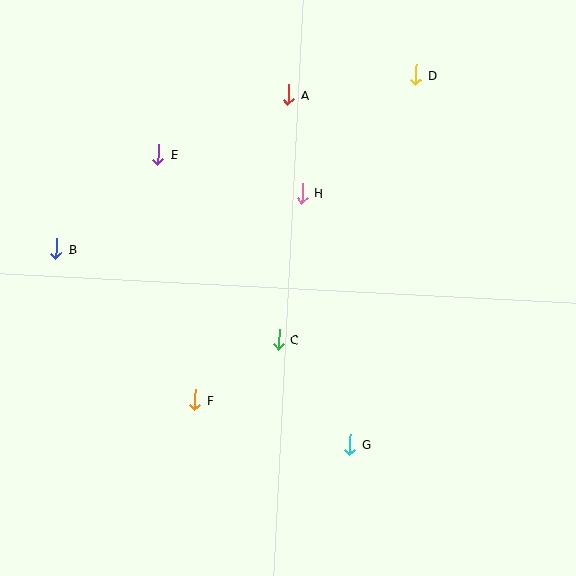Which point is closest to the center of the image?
Point C at (279, 339) is closest to the center.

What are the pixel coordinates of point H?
Point H is at (302, 193).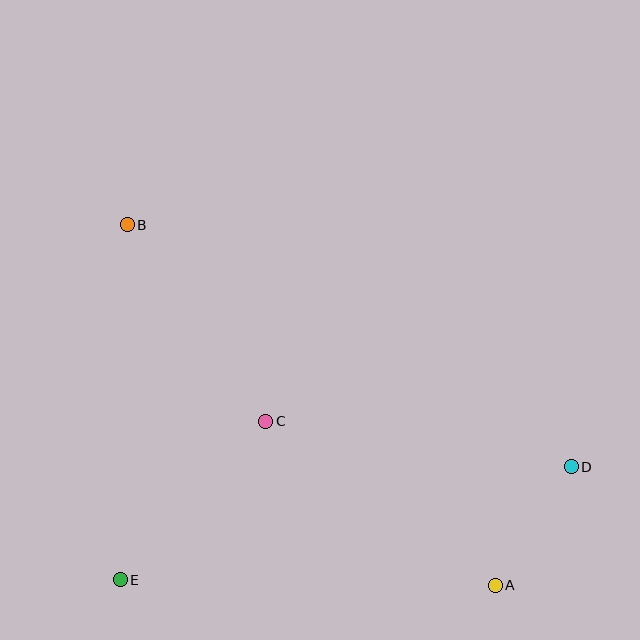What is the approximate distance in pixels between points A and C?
The distance between A and C is approximately 282 pixels.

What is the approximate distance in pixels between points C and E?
The distance between C and E is approximately 215 pixels.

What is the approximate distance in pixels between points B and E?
The distance between B and E is approximately 355 pixels.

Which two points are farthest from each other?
Points A and B are farthest from each other.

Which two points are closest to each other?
Points A and D are closest to each other.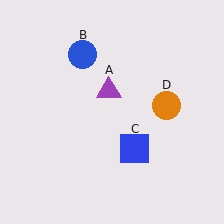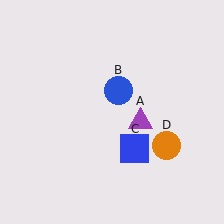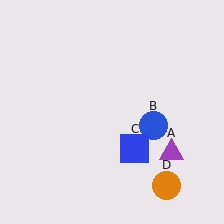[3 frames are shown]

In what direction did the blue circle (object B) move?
The blue circle (object B) moved down and to the right.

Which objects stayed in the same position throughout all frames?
Blue square (object C) remained stationary.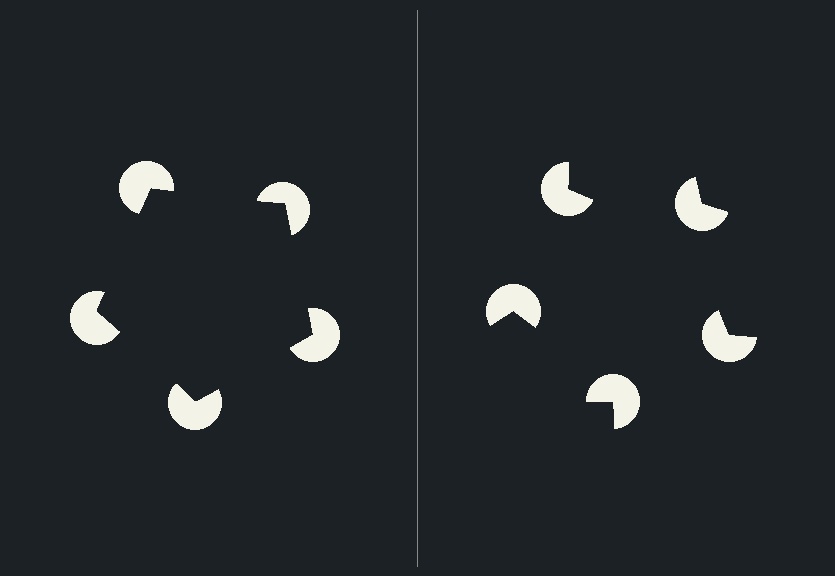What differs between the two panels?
The pac-man discs are positioned identically on both sides; only the wedge orientations differ. On the left they align to a pentagon; on the right they are misaligned.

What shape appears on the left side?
An illusory pentagon.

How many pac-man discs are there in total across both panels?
10 — 5 on each side.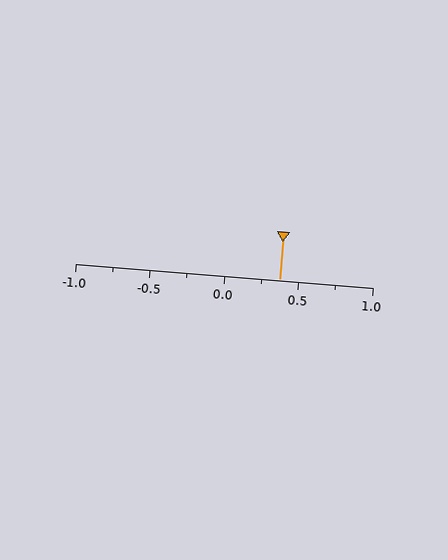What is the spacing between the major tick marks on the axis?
The major ticks are spaced 0.5 apart.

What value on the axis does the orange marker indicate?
The marker indicates approximately 0.38.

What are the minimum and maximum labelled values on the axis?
The axis runs from -1.0 to 1.0.